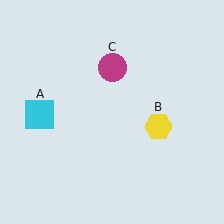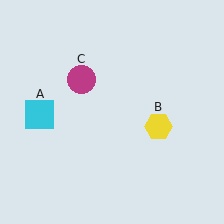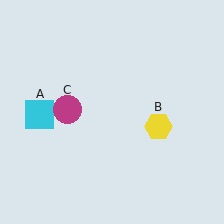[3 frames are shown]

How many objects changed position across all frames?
1 object changed position: magenta circle (object C).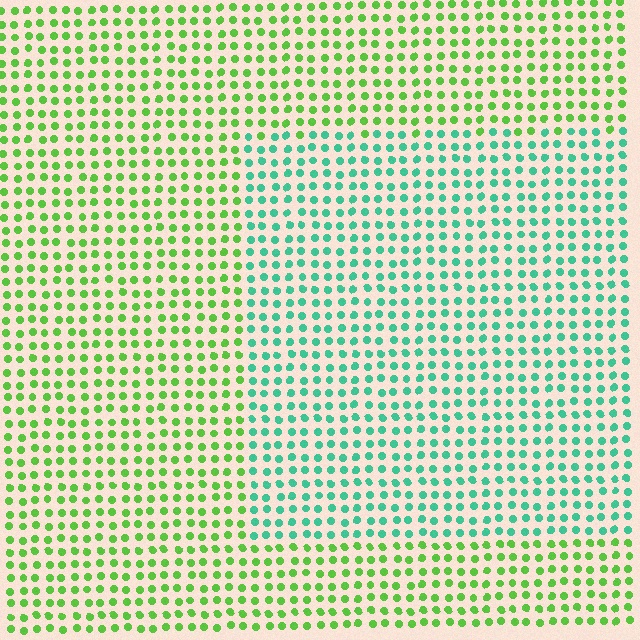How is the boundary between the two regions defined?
The boundary is defined purely by a slight shift in hue (about 50 degrees). Spacing, size, and orientation are identical on both sides.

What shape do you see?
I see a rectangle.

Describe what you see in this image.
The image is filled with small lime elements in a uniform arrangement. A rectangle-shaped region is visible where the elements are tinted to a slightly different hue, forming a subtle color boundary.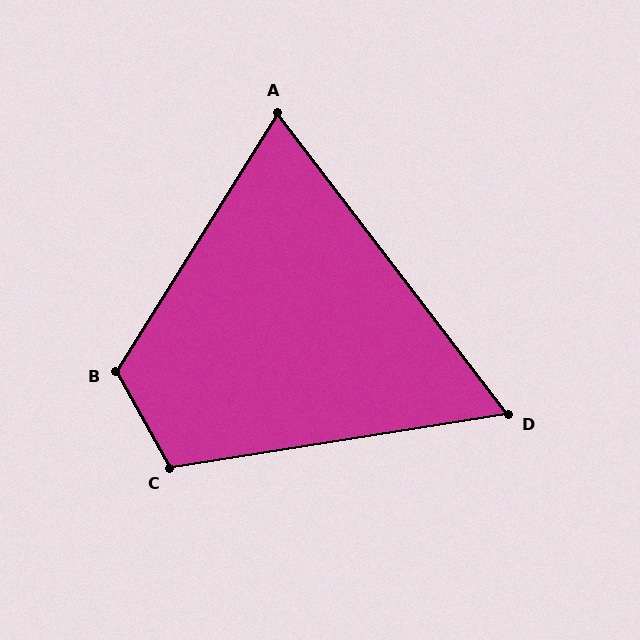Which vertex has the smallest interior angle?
D, at approximately 62 degrees.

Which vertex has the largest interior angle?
B, at approximately 118 degrees.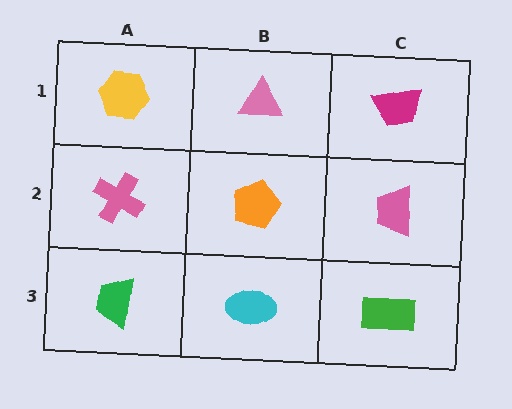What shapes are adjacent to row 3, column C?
A pink trapezoid (row 2, column C), a cyan ellipse (row 3, column B).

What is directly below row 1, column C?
A pink trapezoid.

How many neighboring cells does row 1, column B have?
3.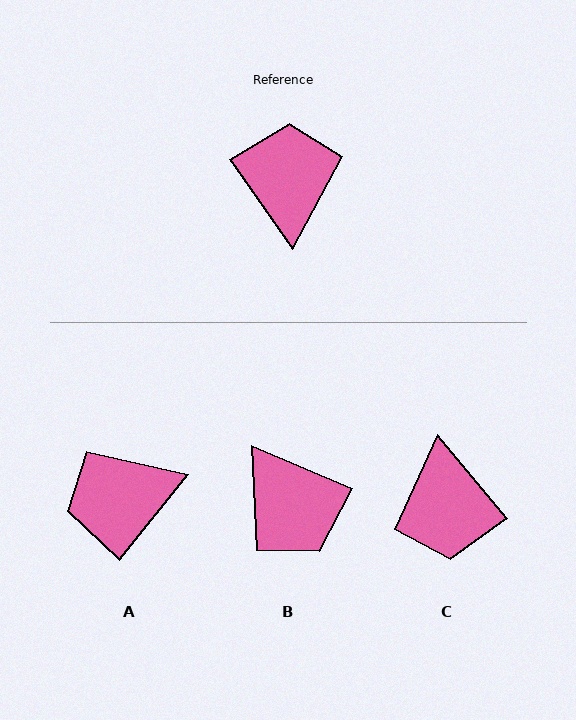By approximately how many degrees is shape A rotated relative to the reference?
Approximately 105 degrees counter-clockwise.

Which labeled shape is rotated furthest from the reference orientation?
C, about 176 degrees away.